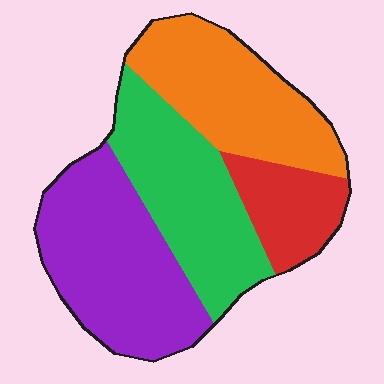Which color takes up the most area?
Purple, at roughly 35%.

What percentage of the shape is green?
Green covers around 30% of the shape.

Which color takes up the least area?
Red, at roughly 15%.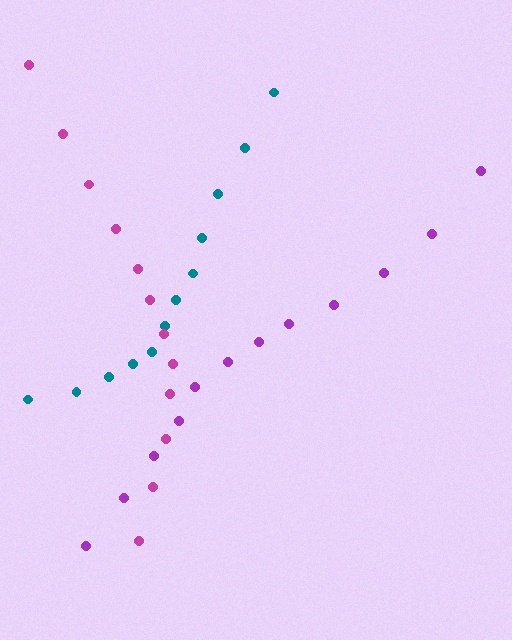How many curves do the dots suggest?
There are 3 distinct paths.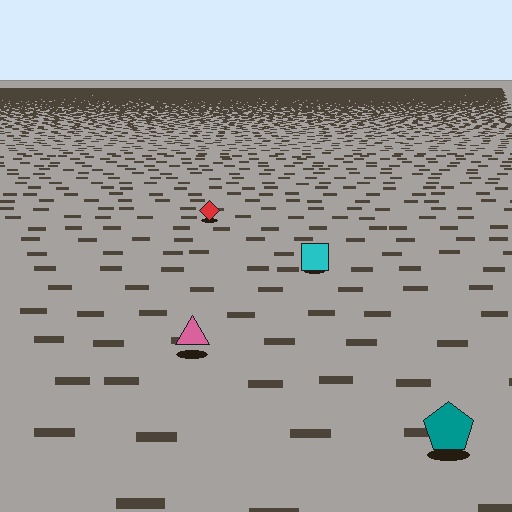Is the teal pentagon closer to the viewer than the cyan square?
Yes. The teal pentagon is closer — you can tell from the texture gradient: the ground texture is coarser near it.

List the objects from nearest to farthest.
From nearest to farthest: the teal pentagon, the pink triangle, the cyan square, the red diamond.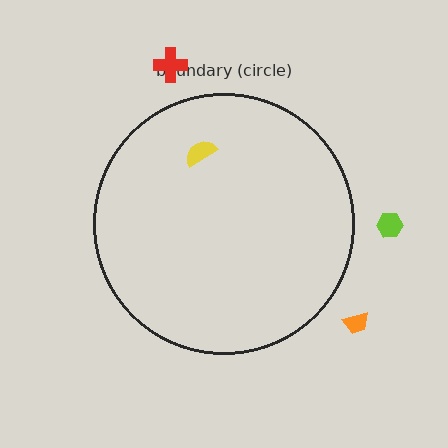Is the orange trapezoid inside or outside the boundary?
Outside.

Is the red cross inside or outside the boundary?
Outside.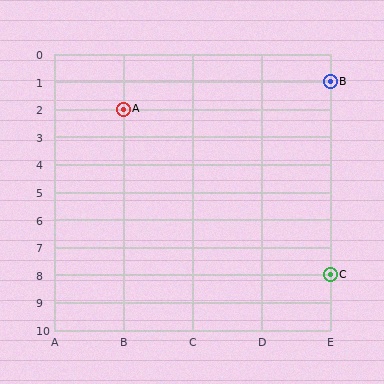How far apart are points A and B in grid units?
Points A and B are 3 columns and 1 row apart (about 3.2 grid units diagonally).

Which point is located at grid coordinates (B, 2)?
Point A is at (B, 2).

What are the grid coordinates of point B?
Point B is at grid coordinates (E, 1).